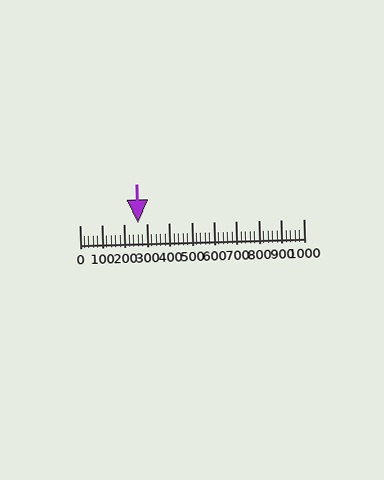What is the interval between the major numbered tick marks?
The major tick marks are spaced 100 units apart.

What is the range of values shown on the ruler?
The ruler shows values from 0 to 1000.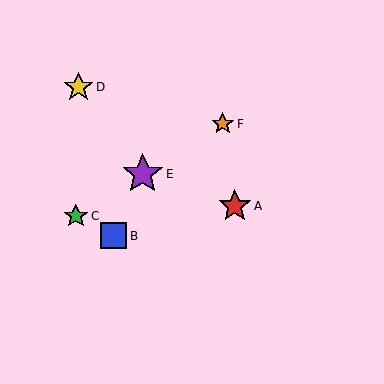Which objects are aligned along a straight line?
Objects C, E, F are aligned along a straight line.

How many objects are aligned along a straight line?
3 objects (C, E, F) are aligned along a straight line.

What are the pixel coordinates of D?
Object D is at (79, 87).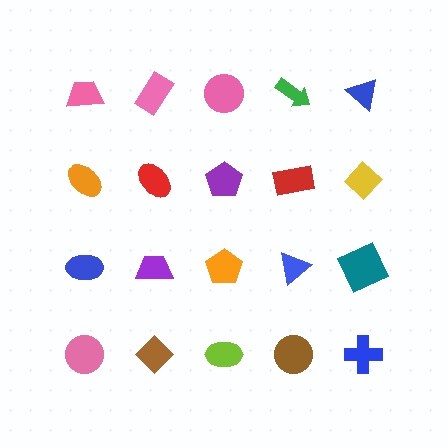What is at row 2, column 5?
A yellow diamond.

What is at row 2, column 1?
An orange ellipse.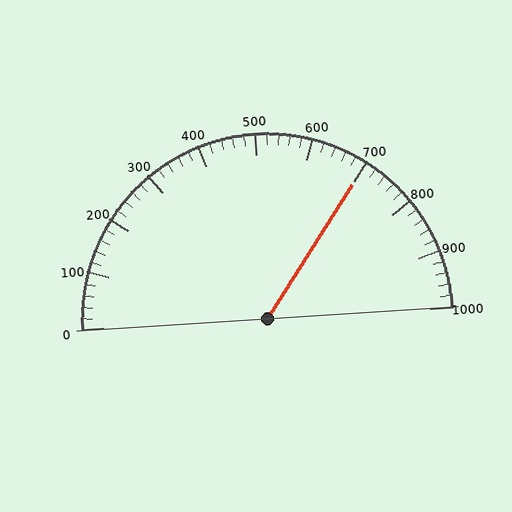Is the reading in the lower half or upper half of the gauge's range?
The reading is in the upper half of the range (0 to 1000).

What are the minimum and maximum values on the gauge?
The gauge ranges from 0 to 1000.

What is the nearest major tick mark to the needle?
The nearest major tick mark is 700.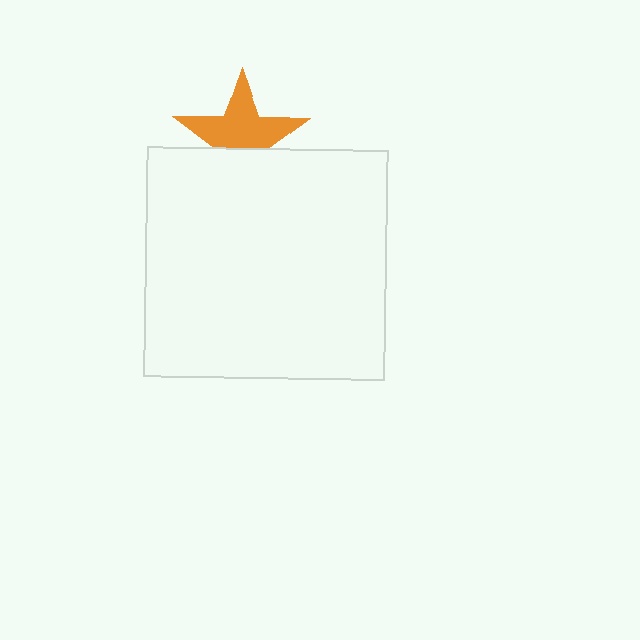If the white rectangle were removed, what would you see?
You would see the complete orange star.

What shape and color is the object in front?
The object in front is a white rectangle.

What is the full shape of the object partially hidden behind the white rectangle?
The partially hidden object is an orange star.